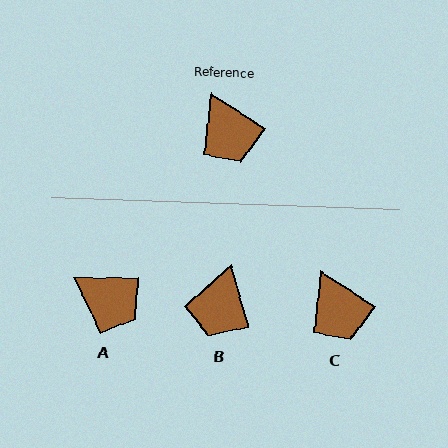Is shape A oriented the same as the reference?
No, it is off by about 33 degrees.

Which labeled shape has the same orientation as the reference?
C.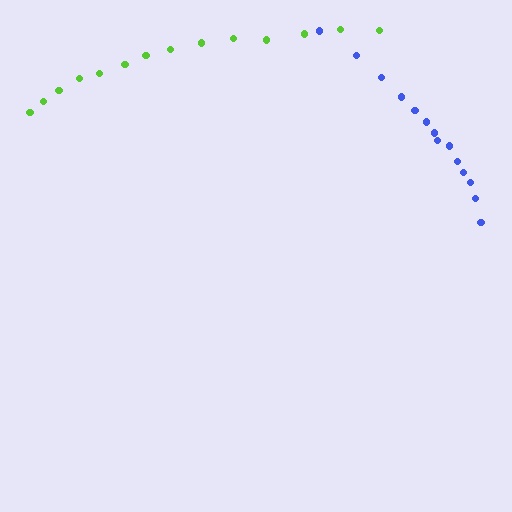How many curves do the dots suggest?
There are 2 distinct paths.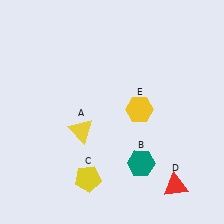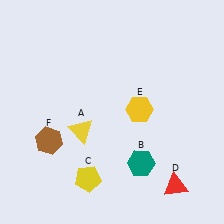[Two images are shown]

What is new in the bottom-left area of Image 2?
A brown hexagon (F) was added in the bottom-left area of Image 2.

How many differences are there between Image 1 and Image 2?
There is 1 difference between the two images.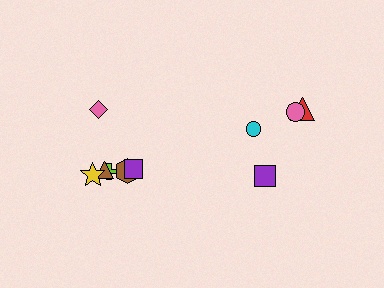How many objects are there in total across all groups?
There are 10 objects.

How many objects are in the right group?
There are 4 objects.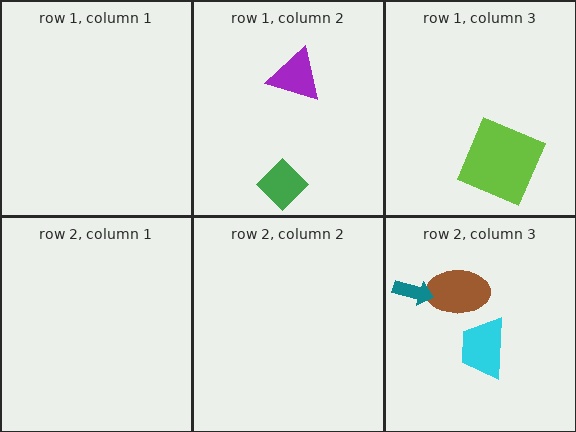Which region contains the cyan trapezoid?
The row 2, column 3 region.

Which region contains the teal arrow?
The row 2, column 3 region.